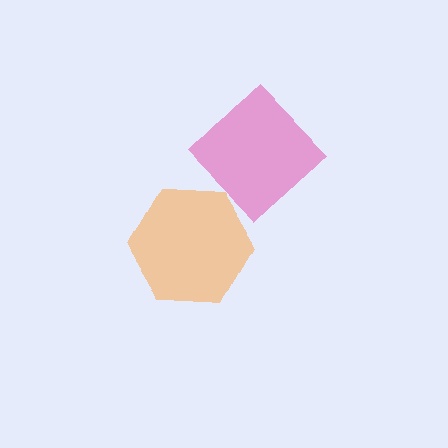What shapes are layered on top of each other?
The layered shapes are: a pink diamond, an orange hexagon.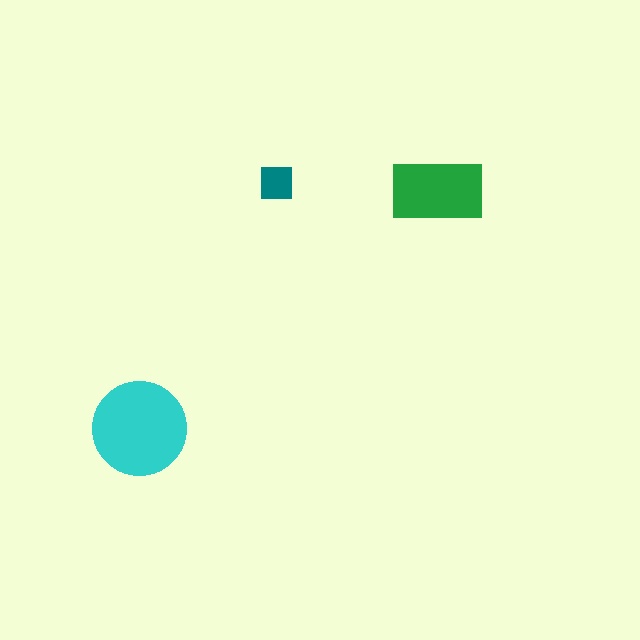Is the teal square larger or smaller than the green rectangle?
Smaller.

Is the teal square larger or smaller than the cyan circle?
Smaller.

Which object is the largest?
The cyan circle.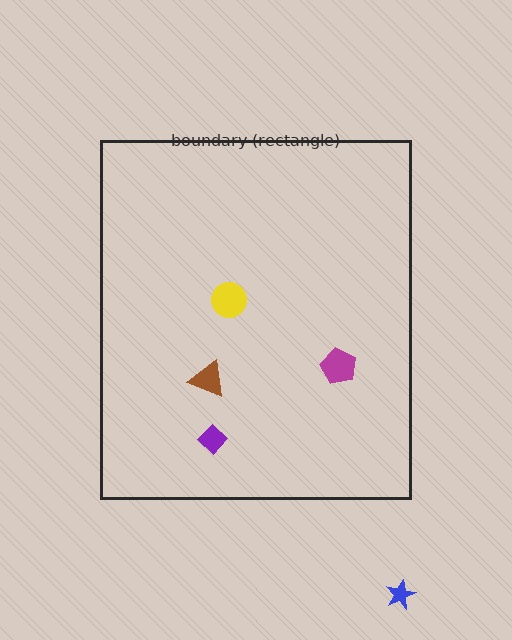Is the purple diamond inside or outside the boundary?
Inside.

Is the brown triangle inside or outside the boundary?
Inside.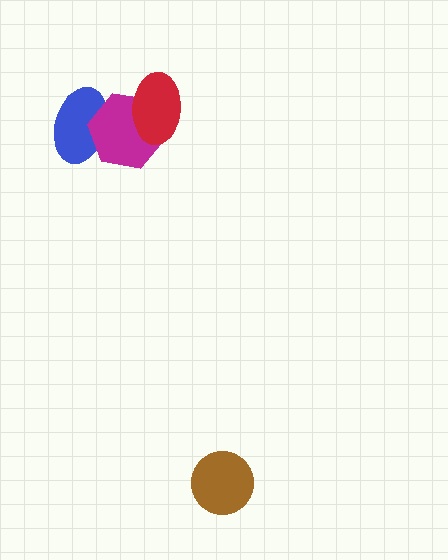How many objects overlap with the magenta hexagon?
2 objects overlap with the magenta hexagon.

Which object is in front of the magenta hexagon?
The red ellipse is in front of the magenta hexagon.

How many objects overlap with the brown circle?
0 objects overlap with the brown circle.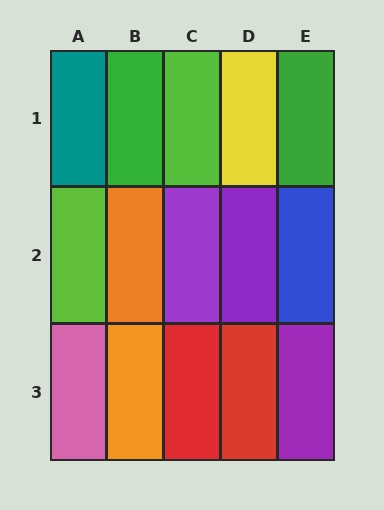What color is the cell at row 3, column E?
Purple.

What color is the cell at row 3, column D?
Red.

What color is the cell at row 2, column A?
Lime.